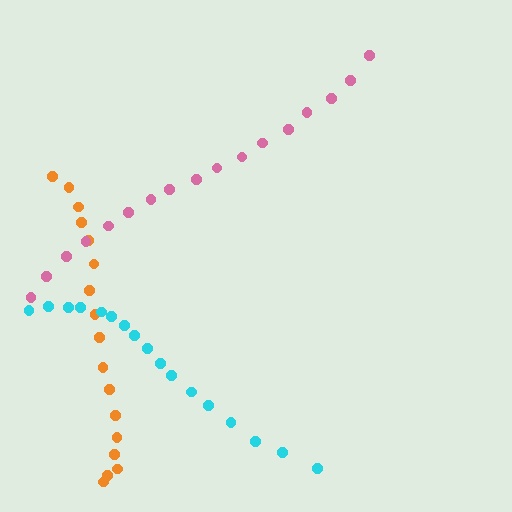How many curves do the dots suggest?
There are 3 distinct paths.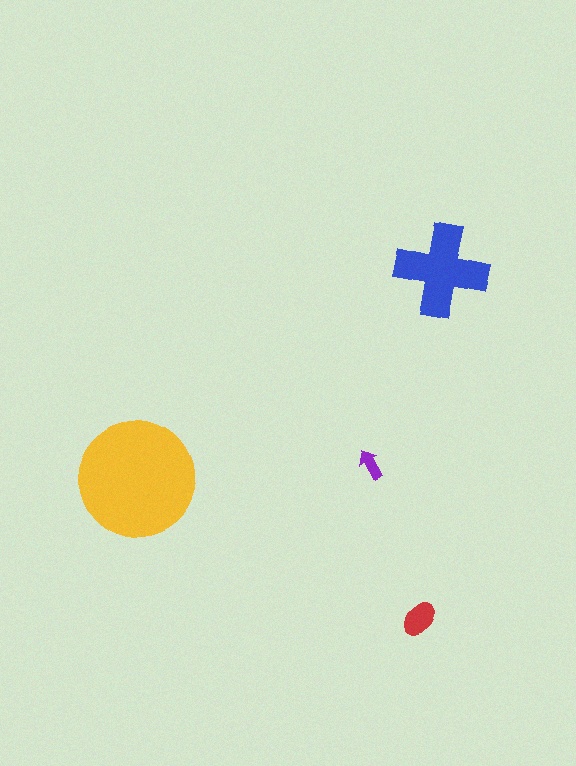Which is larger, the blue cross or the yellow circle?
The yellow circle.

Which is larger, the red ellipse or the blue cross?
The blue cross.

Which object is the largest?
The yellow circle.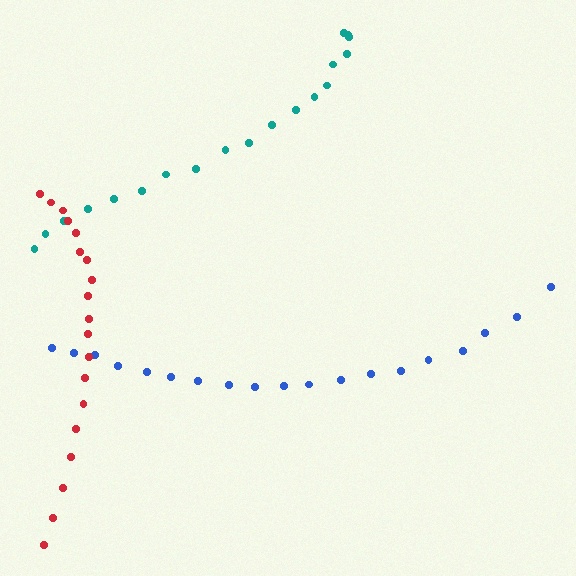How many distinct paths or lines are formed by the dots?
There are 3 distinct paths.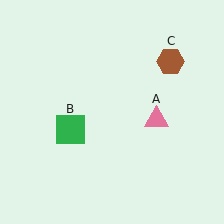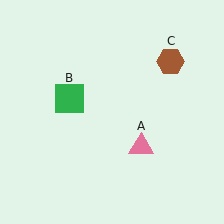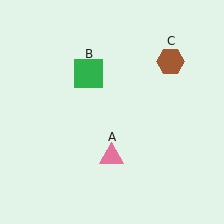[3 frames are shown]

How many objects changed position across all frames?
2 objects changed position: pink triangle (object A), green square (object B).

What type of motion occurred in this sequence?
The pink triangle (object A), green square (object B) rotated clockwise around the center of the scene.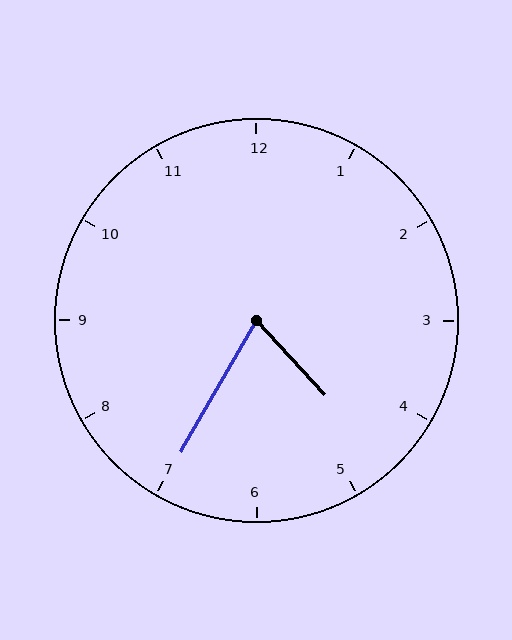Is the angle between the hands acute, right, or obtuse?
It is acute.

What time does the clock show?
4:35.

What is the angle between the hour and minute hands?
Approximately 72 degrees.